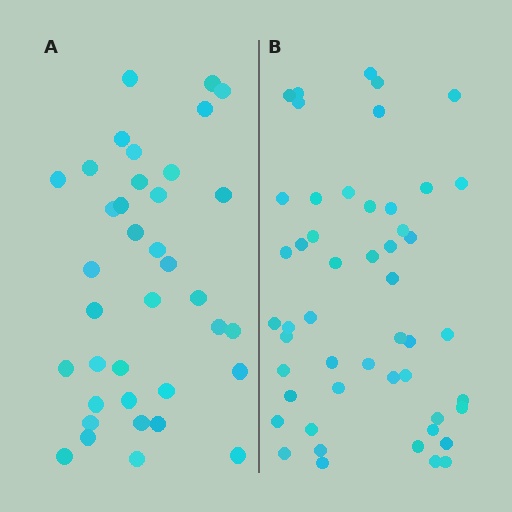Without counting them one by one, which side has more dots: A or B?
Region B (the right region) has more dots.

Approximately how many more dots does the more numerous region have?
Region B has approximately 15 more dots than region A.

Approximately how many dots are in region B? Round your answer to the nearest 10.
About 50 dots.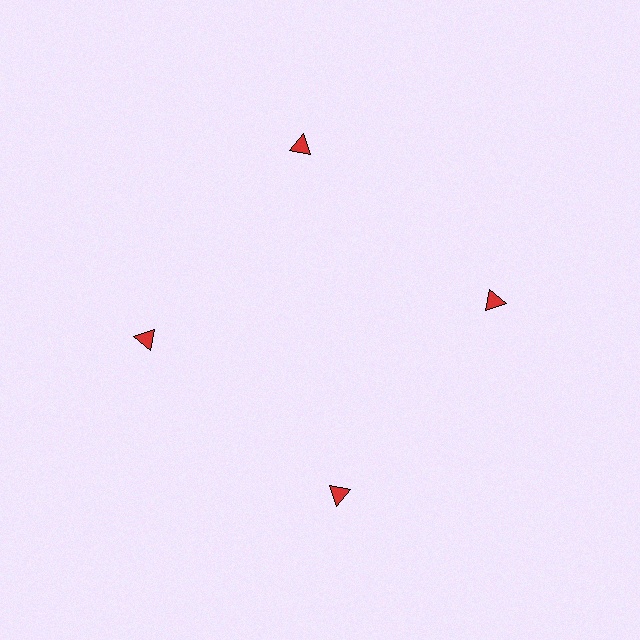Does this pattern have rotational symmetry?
Yes, this pattern has 4-fold rotational symmetry. It looks the same after rotating 90 degrees around the center.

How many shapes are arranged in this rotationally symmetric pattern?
There are 4 shapes, arranged in 4 groups of 1.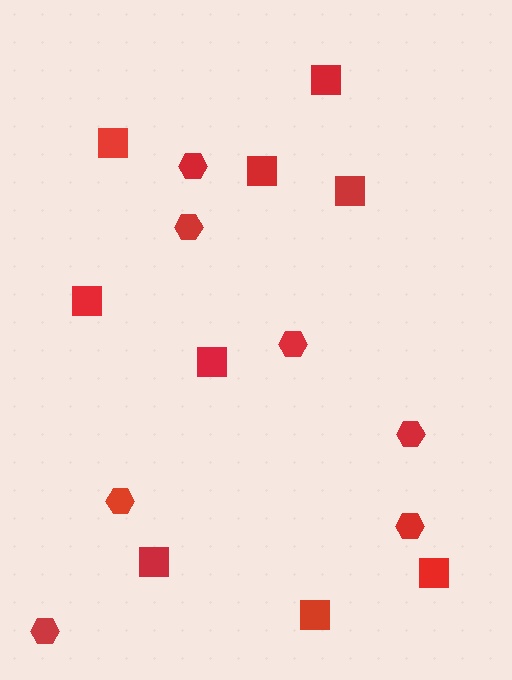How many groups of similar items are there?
There are 2 groups: one group of squares (9) and one group of hexagons (7).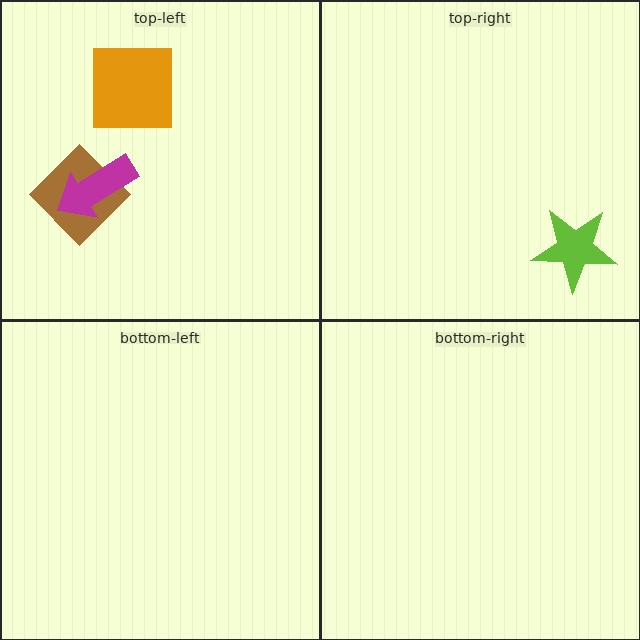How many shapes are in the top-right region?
1.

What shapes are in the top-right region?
The lime star.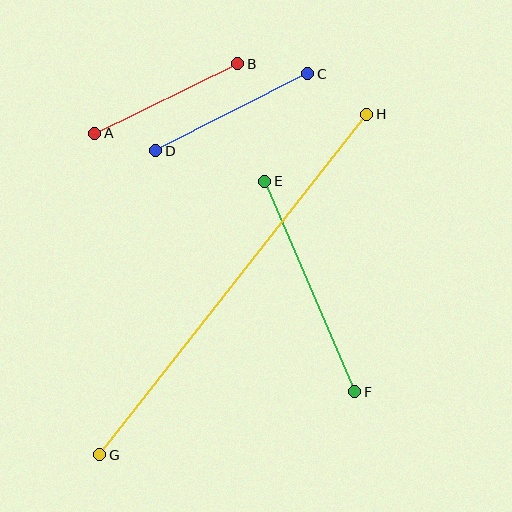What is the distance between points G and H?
The distance is approximately 433 pixels.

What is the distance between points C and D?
The distance is approximately 170 pixels.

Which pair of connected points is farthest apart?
Points G and H are farthest apart.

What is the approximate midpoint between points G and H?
The midpoint is at approximately (233, 284) pixels.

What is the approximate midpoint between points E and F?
The midpoint is at approximately (310, 287) pixels.